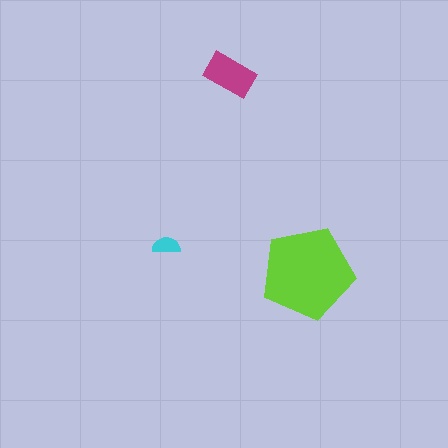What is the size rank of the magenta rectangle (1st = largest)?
2nd.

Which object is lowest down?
The lime pentagon is bottommost.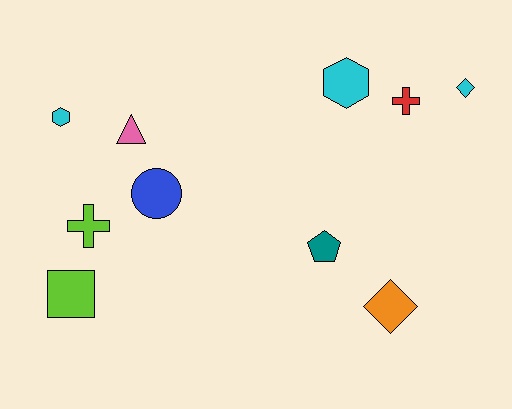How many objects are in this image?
There are 10 objects.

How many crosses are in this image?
There are 2 crosses.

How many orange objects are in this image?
There is 1 orange object.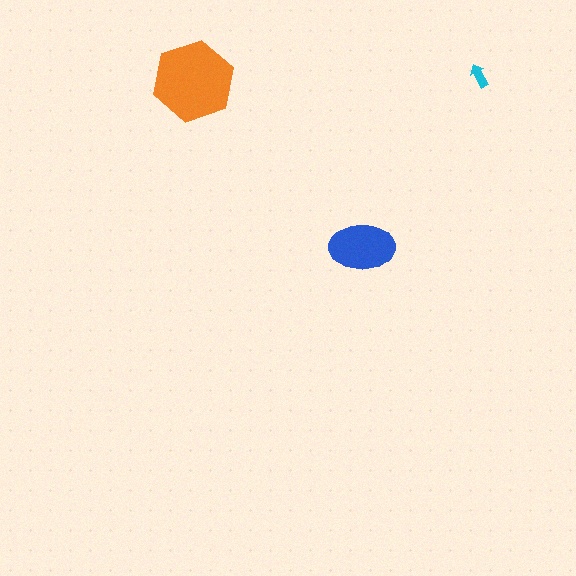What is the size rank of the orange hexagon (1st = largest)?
1st.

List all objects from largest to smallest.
The orange hexagon, the blue ellipse, the cyan arrow.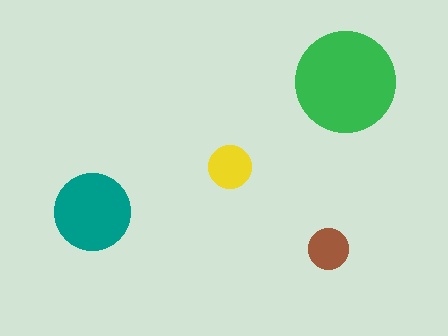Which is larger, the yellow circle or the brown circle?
The yellow one.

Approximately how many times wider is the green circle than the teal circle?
About 1.5 times wider.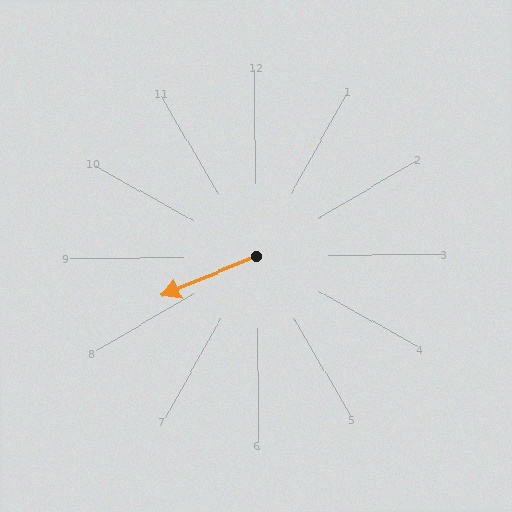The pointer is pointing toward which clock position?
Roughly 8 o'clock.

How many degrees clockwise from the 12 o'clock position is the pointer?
Approximately 248 degrees.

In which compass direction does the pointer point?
West.